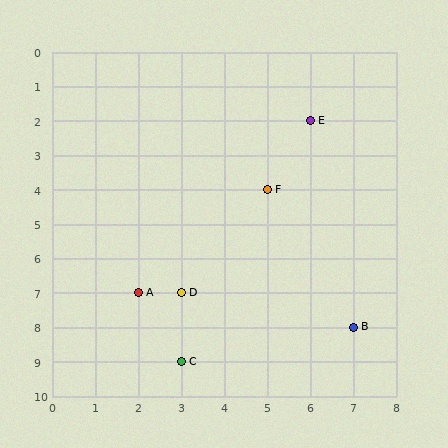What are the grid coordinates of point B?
Point B is at grid coordinates (7, 8).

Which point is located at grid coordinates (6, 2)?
Point E is at (6, 2).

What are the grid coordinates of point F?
Point F is at grid coordinates (5, 4).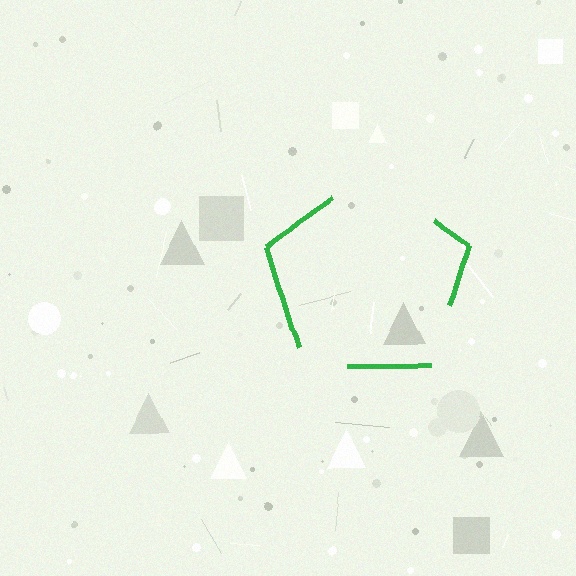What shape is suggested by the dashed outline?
The dashed outline suggests a pentagon.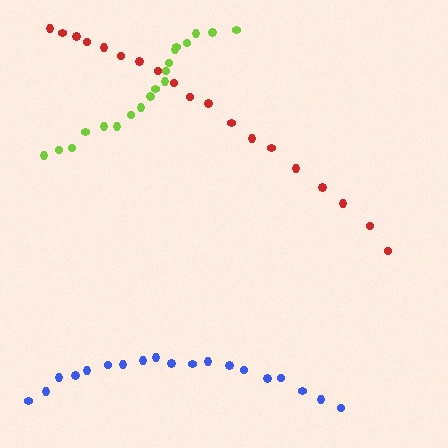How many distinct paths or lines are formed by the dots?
There are 3 distinct paths.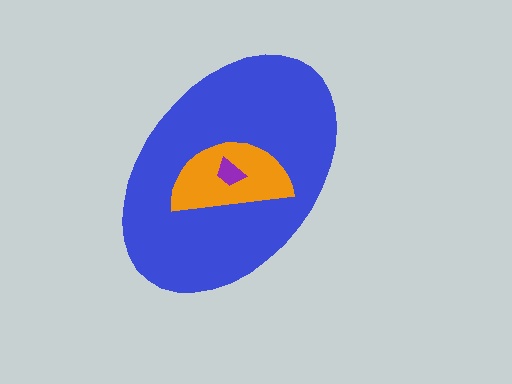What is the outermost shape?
The blue ellipse.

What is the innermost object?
The purple trapezoid.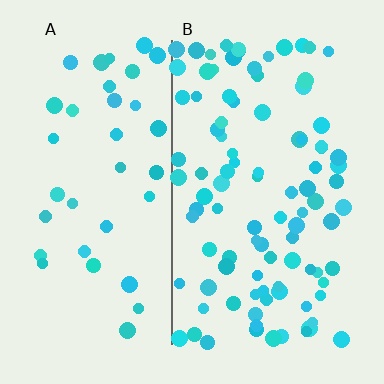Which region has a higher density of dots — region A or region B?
B (the right).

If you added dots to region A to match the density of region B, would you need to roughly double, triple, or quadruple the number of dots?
Approximately triple.